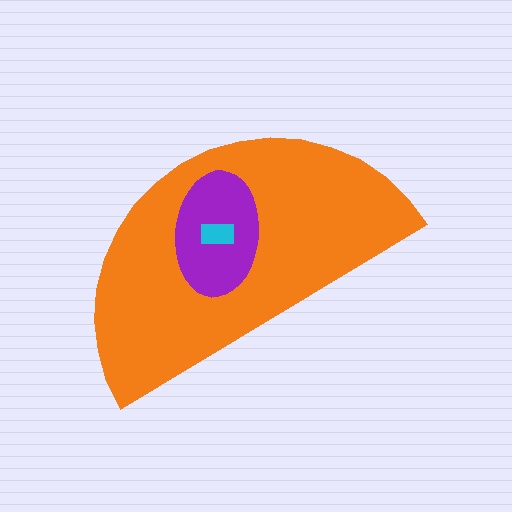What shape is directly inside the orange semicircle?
The purple ellipse.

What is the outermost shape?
The orange semicircle.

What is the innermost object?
The cyan rectangle.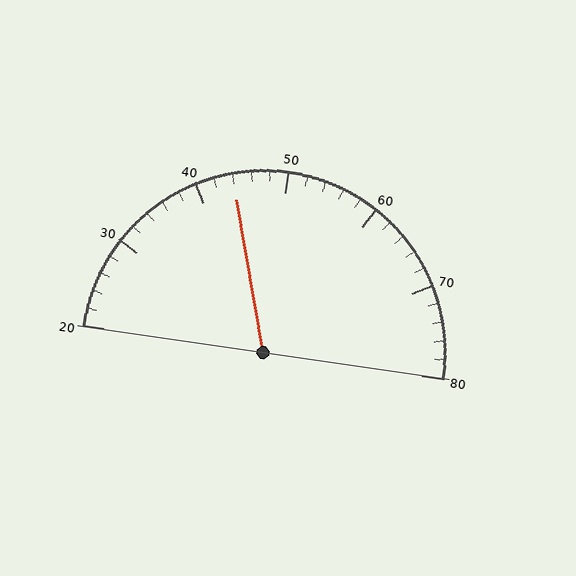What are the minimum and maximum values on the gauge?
The gauge ranges from 20 to 80.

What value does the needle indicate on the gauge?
The needle indicates approximately 44.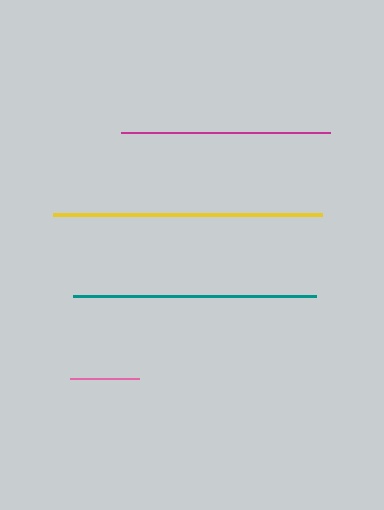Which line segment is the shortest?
The pink line is the shortest at approximately 69 pixels.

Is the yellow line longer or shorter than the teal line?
The yellow line is longer than the teal line.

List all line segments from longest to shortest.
From longest to shortest: yellow, teal, magenta, pink.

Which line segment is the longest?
The yellow line is the longest at approximately 269 pixels.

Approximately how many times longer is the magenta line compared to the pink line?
The magenta line is approximately 3.0 times the length of the pink line.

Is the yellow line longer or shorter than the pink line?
The yellow line is longer than the pink line.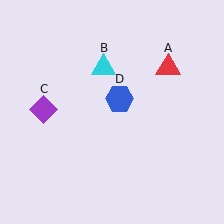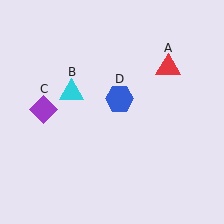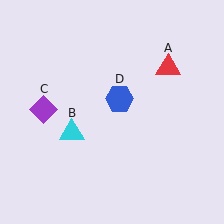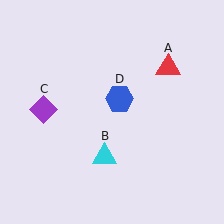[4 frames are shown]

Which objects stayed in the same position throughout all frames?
Red triangle (object A) and purple diamond (object C) and blue hexagon (object D) remained stationary.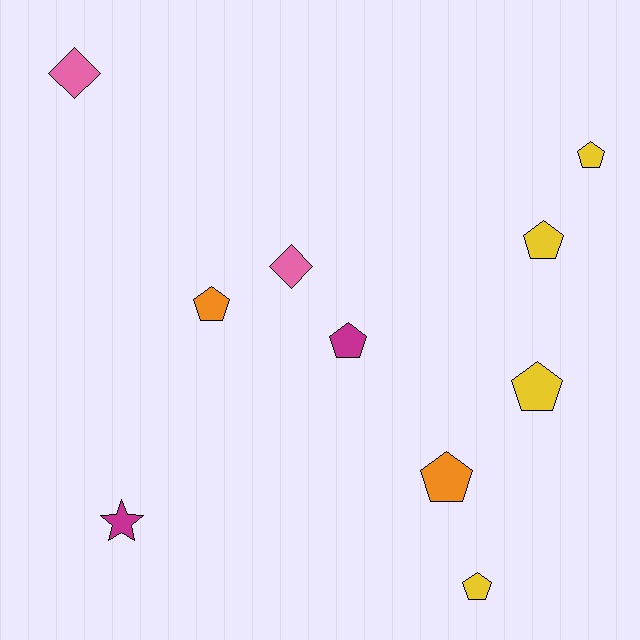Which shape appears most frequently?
Pentagon, with 7 objects.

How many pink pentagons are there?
There are no pink pentagons.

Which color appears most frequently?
Yellow, with 4 objects.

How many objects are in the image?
There are 10 objects.